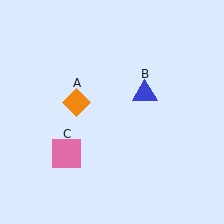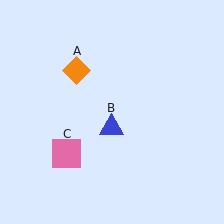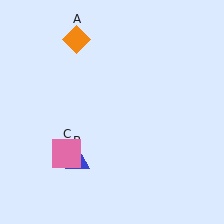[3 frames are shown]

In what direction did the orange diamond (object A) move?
The orange diamond (object A) moved up.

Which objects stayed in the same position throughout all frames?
Pink square (object C) remained stationary.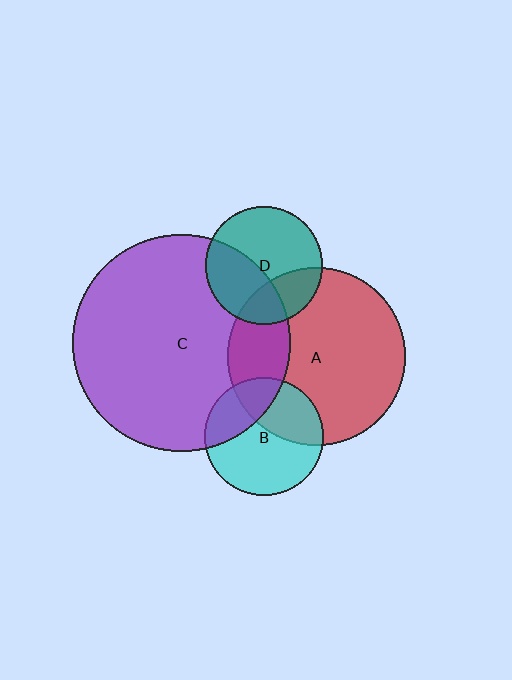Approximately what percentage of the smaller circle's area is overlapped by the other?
Approximately 35%.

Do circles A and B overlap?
Yes.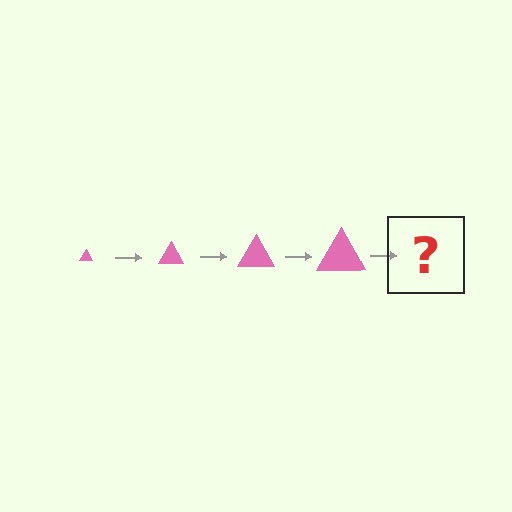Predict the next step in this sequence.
The next step is a pink triangle, larger than the previous one.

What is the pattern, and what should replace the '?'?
The pattern is that the triangle gets progressively larger each step. The '?' should be a pink triangle, larger than the previous one.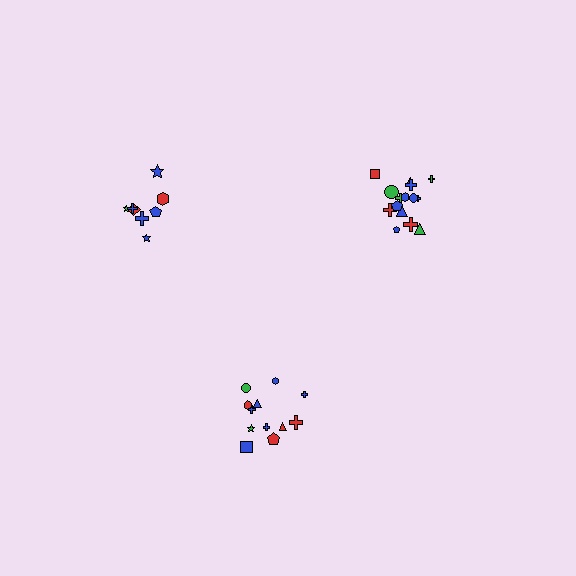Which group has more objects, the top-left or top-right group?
The top-right group.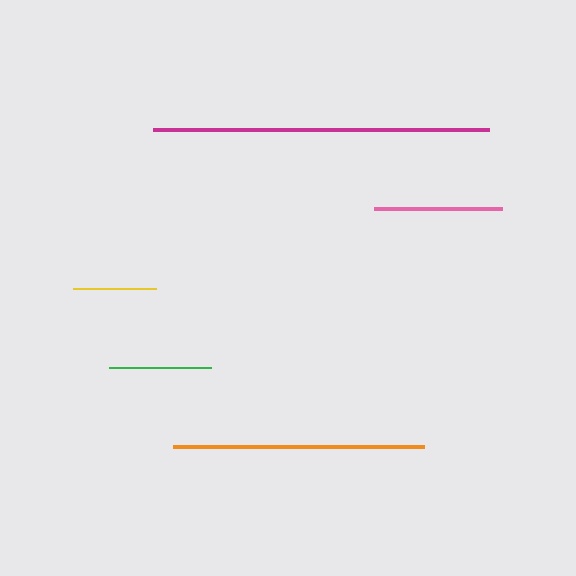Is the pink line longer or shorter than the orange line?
The orange line is longer than the pink line.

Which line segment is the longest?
The magenta line is the longest at approximately 336 pixels.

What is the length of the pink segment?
The pink segment is approximately 127 pixels long.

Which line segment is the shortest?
The yellow line is the shortest at approximately 83 pixels.